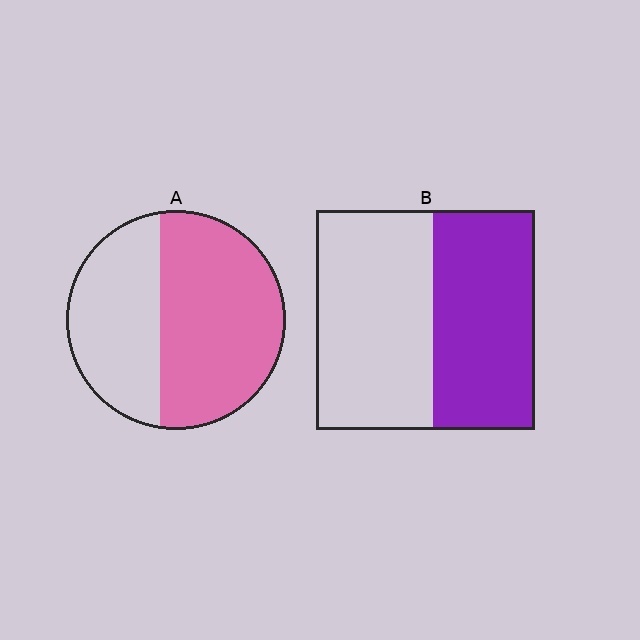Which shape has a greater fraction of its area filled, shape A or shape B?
Shape A.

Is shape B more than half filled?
Roughly half.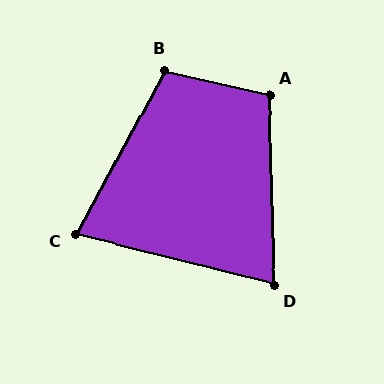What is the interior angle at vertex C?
Approximately 76 degrees (acute).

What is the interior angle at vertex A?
Approximately 104 degrees (obtuse).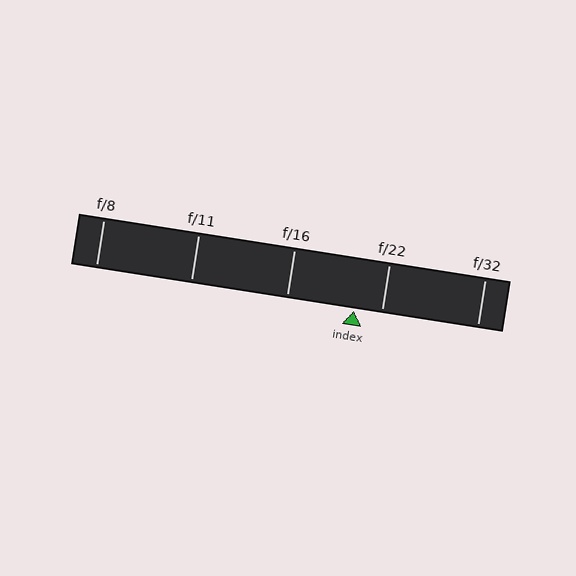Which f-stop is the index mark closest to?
The index mark is closest to f/22.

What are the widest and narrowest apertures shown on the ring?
The widest aperture shown is f/8 and the narrowest is f/32.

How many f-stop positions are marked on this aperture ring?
There are 5 f-stop positions marked.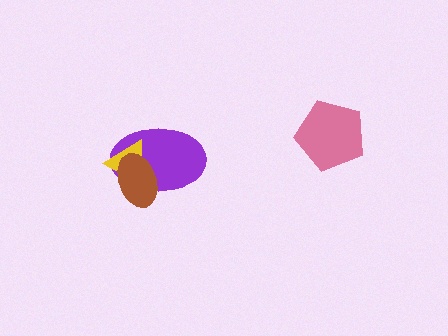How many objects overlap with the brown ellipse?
2 objects overlap with the brown ellipse.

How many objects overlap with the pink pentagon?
0 objects overlap with the pink pentagon.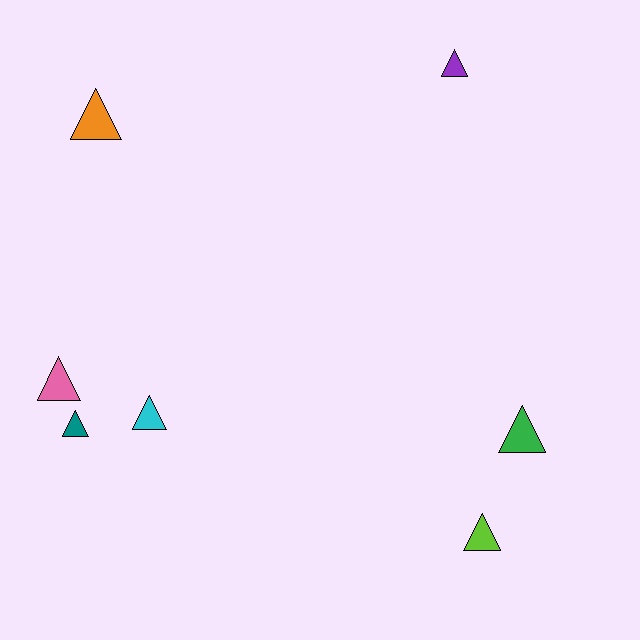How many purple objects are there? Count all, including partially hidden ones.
There is 1 purple object.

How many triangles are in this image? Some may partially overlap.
There are 7 triangles.